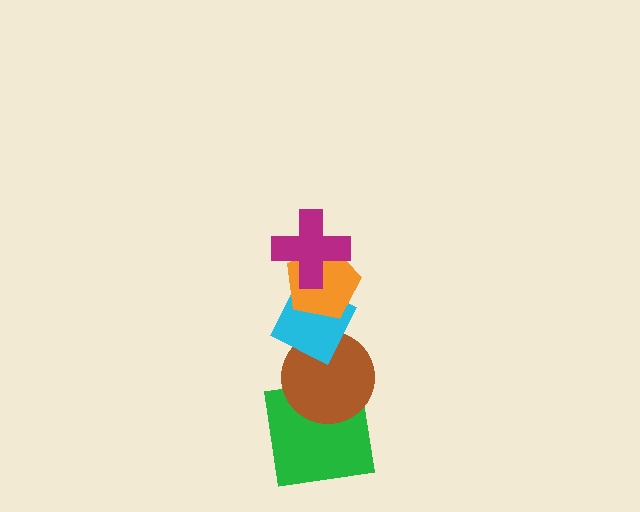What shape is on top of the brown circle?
The cyan diamond is on top of the brown circle.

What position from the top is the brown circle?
The brown circle is 4th from the top.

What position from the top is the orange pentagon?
The orange pentagon is 2nd from the top.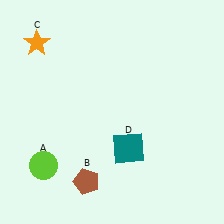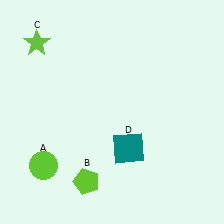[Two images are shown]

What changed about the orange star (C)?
In Image 1, C is orange. In Image 2, it changed to lime.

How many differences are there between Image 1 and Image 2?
There are 2 differences between the two images.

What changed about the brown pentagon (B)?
In Image 1, B is brown. In Image 2, it changed to lime.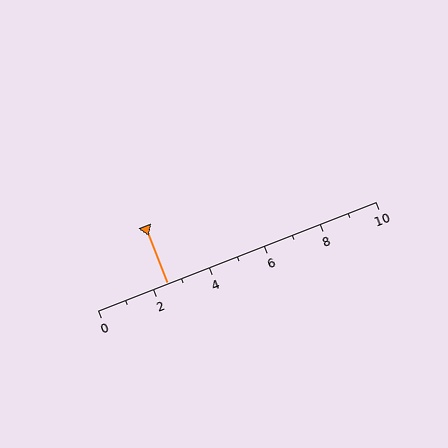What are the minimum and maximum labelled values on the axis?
The axis runs from 0 to 10.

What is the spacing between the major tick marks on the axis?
The major ticks are spaced 2 apart.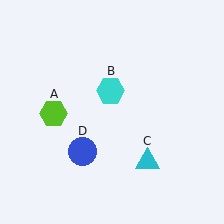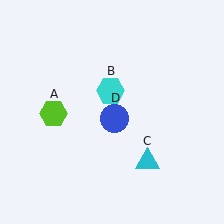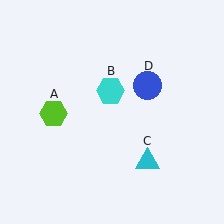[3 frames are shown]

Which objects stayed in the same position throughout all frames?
Lime hexagon (object A) and cyan hexagon (object B) and cyan triangle (object C) remained stationary.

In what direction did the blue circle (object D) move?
The blue circle (object D) moved up and to the right.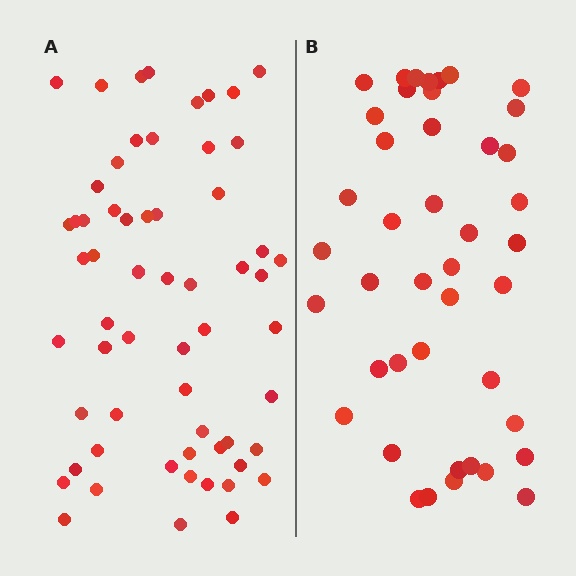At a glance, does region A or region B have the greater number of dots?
Region A (the left region) has more dots.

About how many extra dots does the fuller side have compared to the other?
Region A has approximately 15 more dots than region B.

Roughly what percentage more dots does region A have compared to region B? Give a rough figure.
About 40% more.